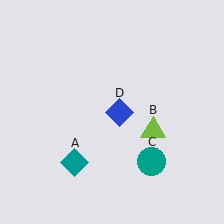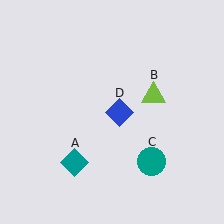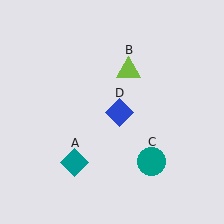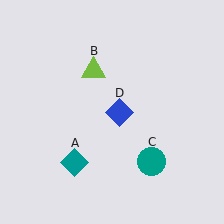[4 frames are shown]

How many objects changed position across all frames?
1 object changed position: lime triangle (object B).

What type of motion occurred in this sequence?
The lime triangle (object B) rotated counterclockwise around the center of the scene.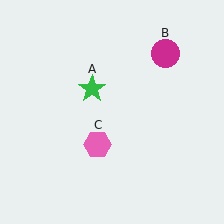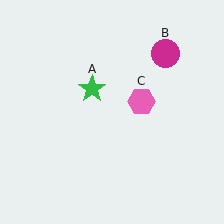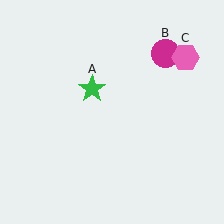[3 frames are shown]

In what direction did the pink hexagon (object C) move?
The pink hexagon (object C) moved up and to the right.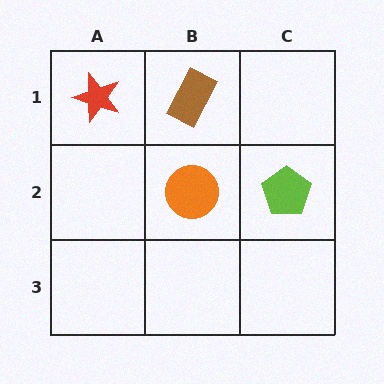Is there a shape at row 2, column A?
No, that cell is empty.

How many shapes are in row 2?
2 shapes.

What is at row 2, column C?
A lime pentagon.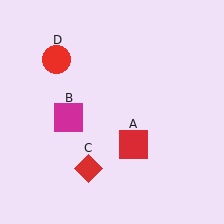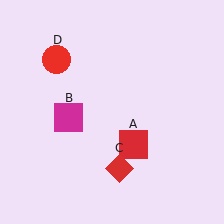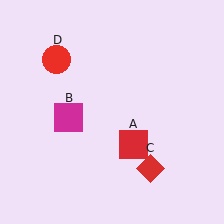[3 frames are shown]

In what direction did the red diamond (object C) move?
The red diamond (object C) moved right.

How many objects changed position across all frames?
1 object changed position: red diamond (object C).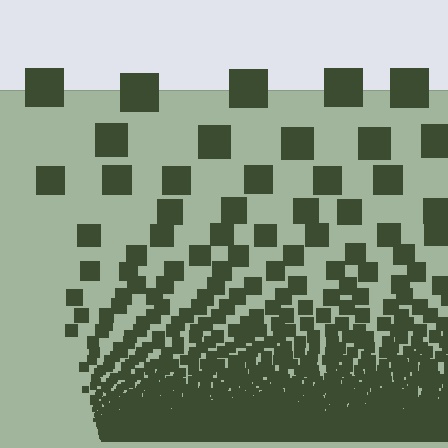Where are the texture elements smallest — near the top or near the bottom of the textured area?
Near the bottom.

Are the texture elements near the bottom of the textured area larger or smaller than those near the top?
Smaller. The gradient is inverted — elements near the bottom are smaller and denser.